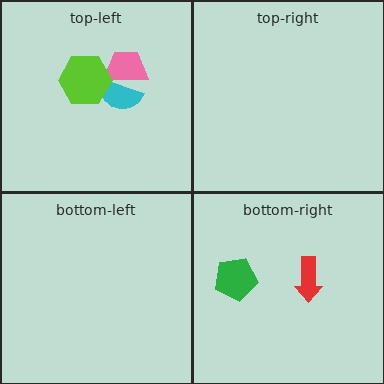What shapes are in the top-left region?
The pink trapezoid, the cyan semicircle, the lime hexagon.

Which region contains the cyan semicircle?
The top-left region.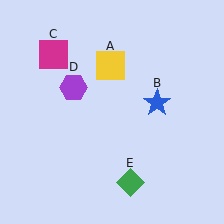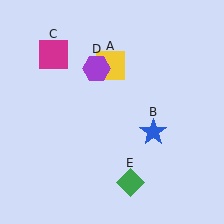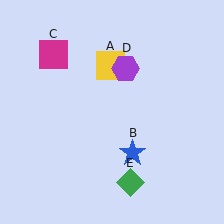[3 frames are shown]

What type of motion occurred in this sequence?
The blue star (object B), purple hexagon (object D) rotated clockwise around the center of the scene.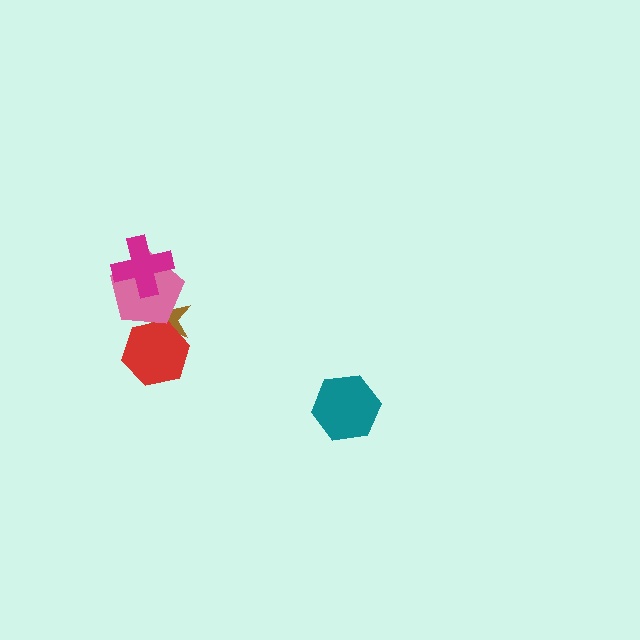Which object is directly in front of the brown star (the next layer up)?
The red hexagon is directly in front of the brown star.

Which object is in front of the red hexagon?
The pink pentagon is in front of the red hexagon.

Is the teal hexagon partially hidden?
No, no other shape covers it.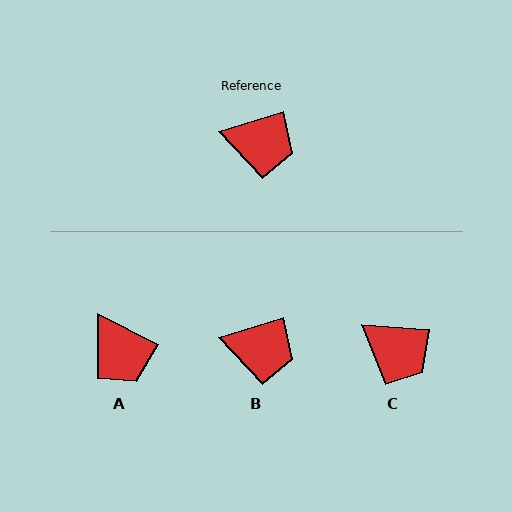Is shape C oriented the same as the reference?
No, it is off by about 22 degrees.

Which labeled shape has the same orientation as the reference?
B.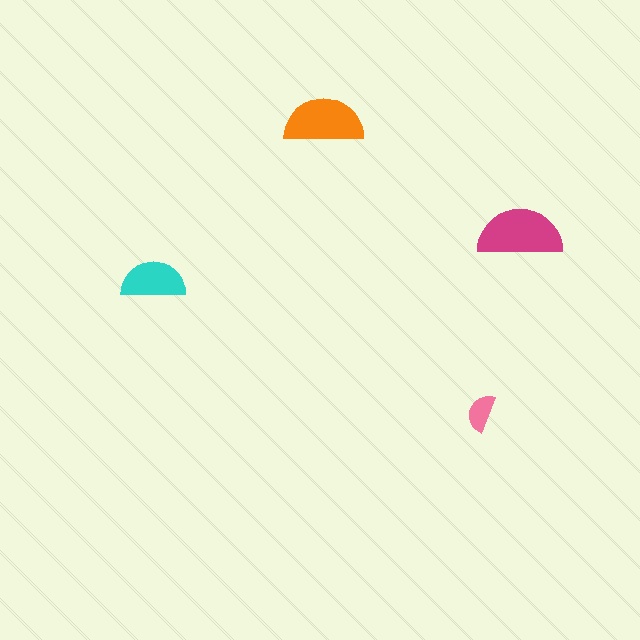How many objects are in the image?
There are 4 objects in the image.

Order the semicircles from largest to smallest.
the magenta one, the orange one, the cyan one, the pink one.